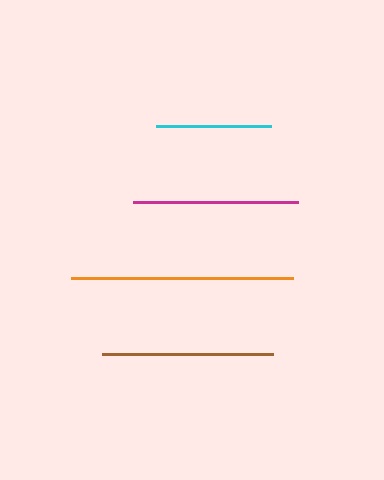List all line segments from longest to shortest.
From longest to shortest: orange, brown, magenta, cyan.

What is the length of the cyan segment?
The cyan segment is approximately 115 pixels long.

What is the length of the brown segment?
The brown segment is approximately 171 pixels long.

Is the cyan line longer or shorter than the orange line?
The orange line is longer than the cyan line.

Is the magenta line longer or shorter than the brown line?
The brown line is longer than the magenta line.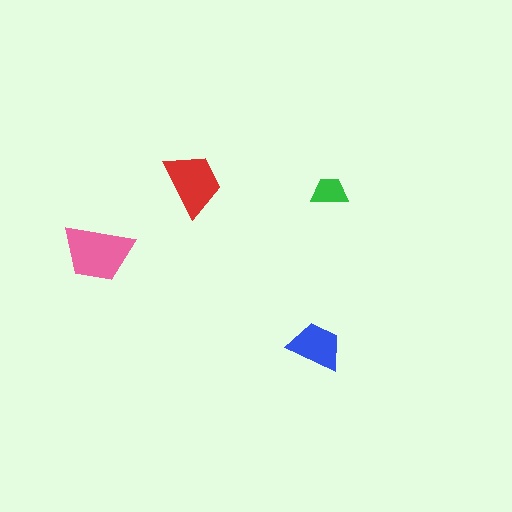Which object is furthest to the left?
The pink trapezoid is leftmost.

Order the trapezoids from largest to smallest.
the pink one, the red one, the blue one, the green one.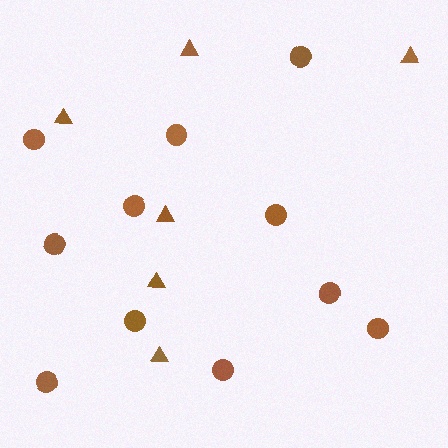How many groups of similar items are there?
There are 2 groups: one group of triangles (6) and one group of circles (11).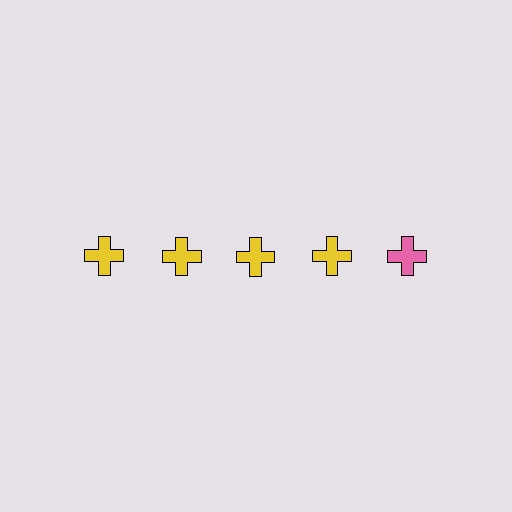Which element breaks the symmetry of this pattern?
The pink cross in the top row, rightmost column breaks the symmetry. All other shapes are yellow crosses.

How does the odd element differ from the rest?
It has a different color: pink instead of yellow.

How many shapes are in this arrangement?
There are 5 shapes arranged in a grid pattern.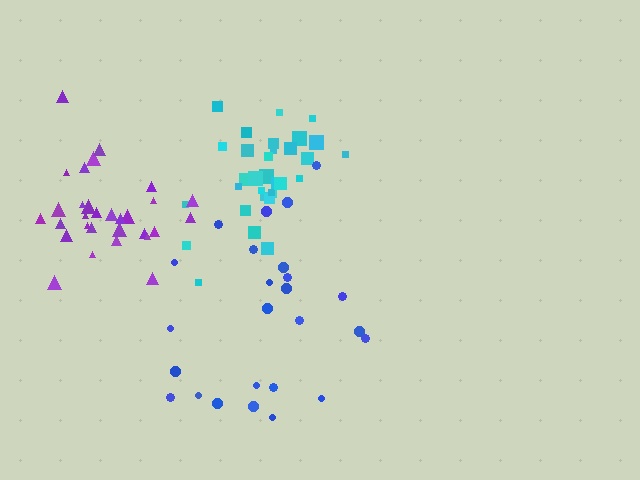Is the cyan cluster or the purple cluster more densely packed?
Purple.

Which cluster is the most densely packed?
Purple.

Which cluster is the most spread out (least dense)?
Blue.